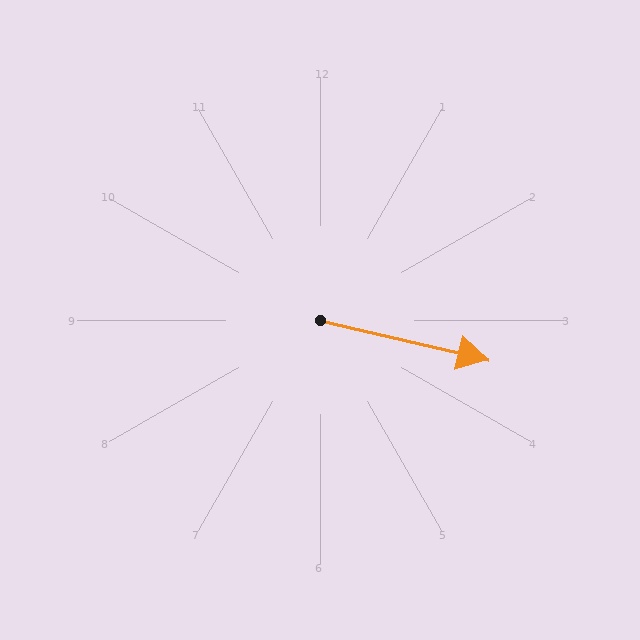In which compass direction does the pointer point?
East.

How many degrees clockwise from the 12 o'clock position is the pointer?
Approximately 103 degrees.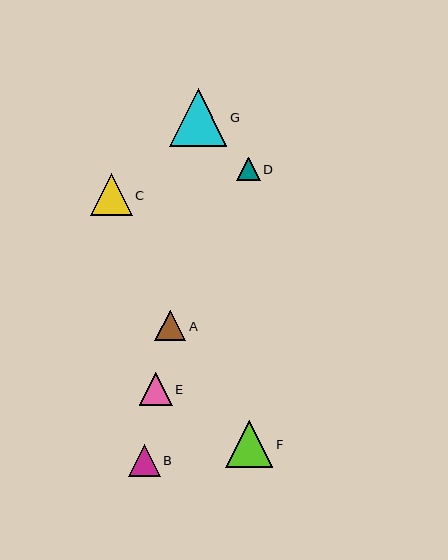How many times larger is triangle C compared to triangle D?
Triangle C is approximately 1.8 times the size of triangle D.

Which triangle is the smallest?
Triangle D is the smallest with a size of approximately 24 pixels.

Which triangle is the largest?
Triangle G is the largest with a size of approximately 57 pixels.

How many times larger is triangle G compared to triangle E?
Triangle G is approximately 1.7 times the size of triangle E.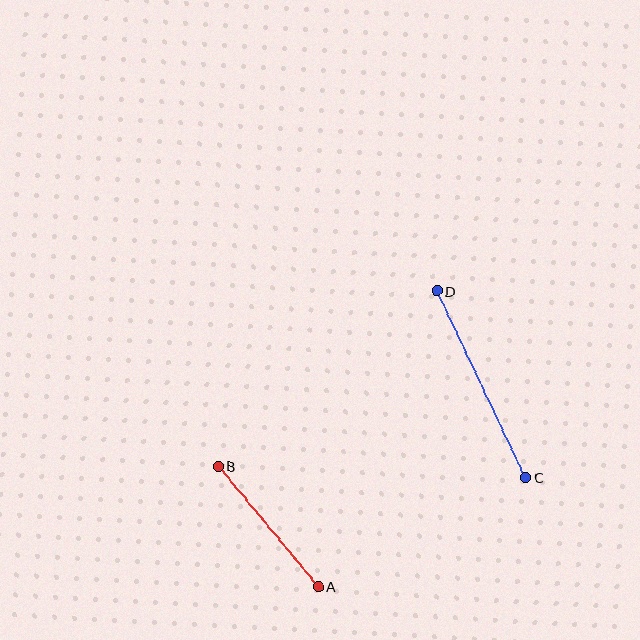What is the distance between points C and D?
The distance is approximately 206 pixels.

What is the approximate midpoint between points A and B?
The midpoint is at approximately (269, 526) pixels.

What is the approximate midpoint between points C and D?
The midpoint is at approximately (481, 384) pixels.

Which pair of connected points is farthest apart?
Points C and D are farthest apart.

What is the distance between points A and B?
The distance is approximately 156 pixels.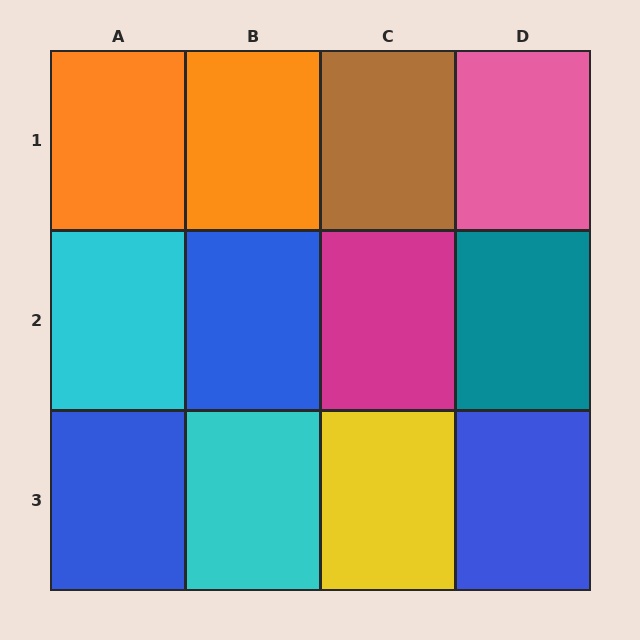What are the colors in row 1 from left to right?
Orange, orange, brown, pink.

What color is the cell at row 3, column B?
Cyan.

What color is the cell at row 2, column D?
Teal.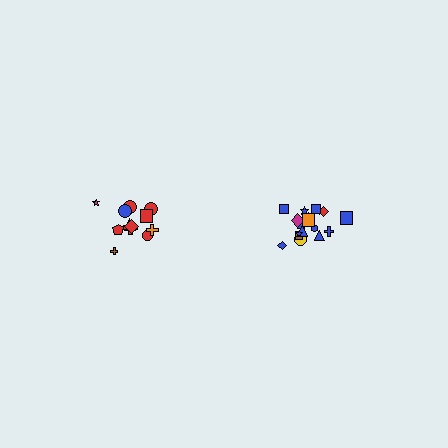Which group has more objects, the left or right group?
The right group.